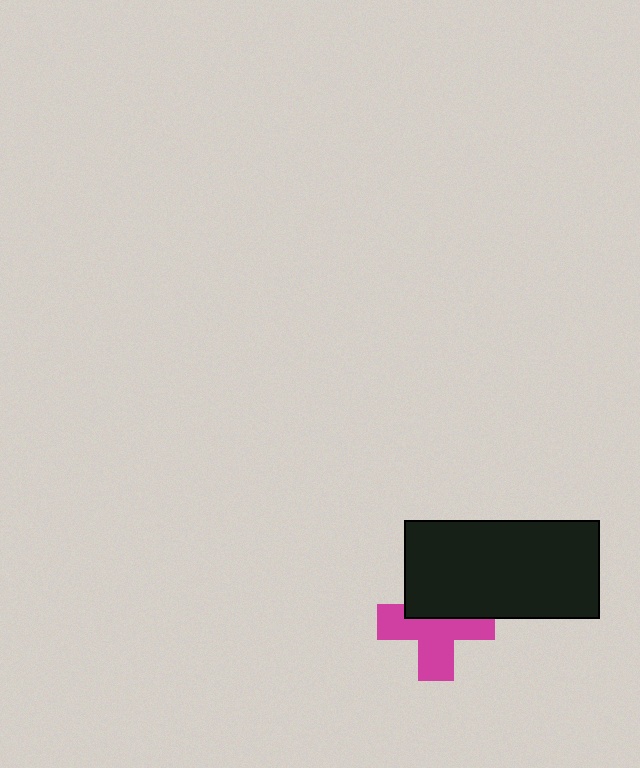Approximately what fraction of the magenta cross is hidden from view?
Roughly 40% of the magenta cross is hidden behind the black rectangle.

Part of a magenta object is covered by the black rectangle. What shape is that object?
It is a cross.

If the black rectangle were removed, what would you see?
You would see the complete magenta cross.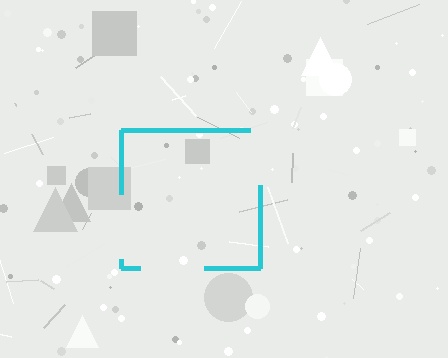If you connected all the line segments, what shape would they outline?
They would outline a square.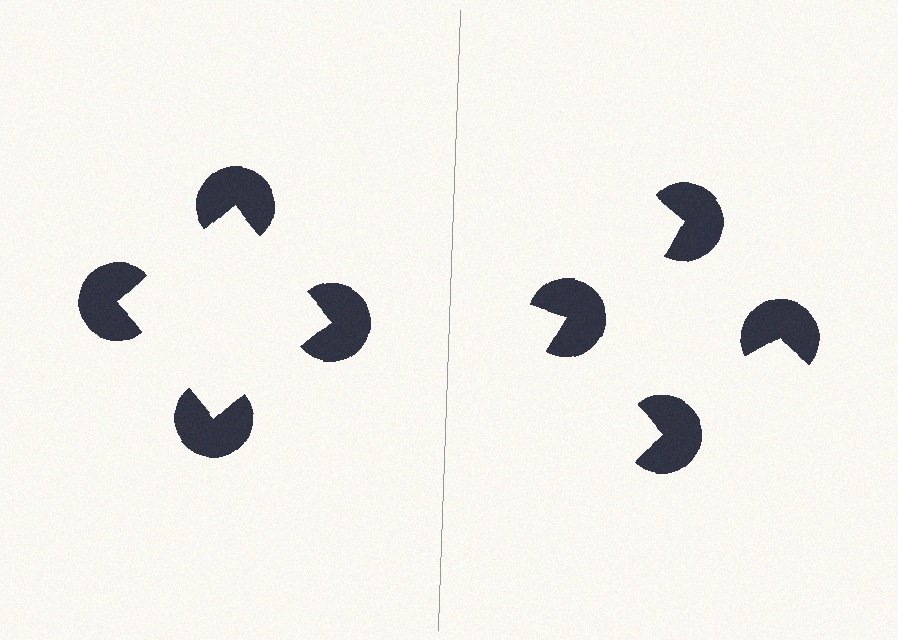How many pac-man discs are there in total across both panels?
8 — 4 on each side.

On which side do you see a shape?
An illusory square appears on the left side. On the right side the wedge cuts are rotated, so no coherent shape forms.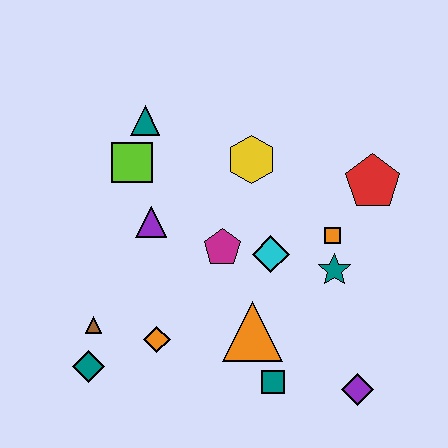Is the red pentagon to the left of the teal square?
No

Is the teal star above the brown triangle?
Yes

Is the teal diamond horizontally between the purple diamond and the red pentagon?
No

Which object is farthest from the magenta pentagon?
The purple diamond is farthest from the magenta pentagon.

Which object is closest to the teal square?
The orange triangle is closest to the teal square.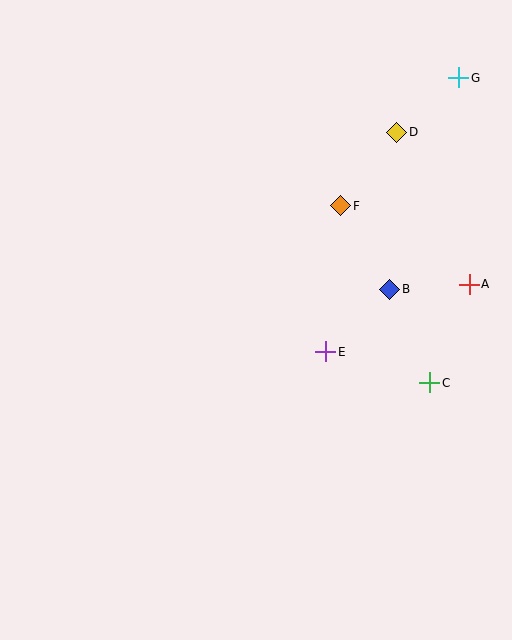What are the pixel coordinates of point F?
Point F is at (341, 206).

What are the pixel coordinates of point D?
Point D is at (397, 132).